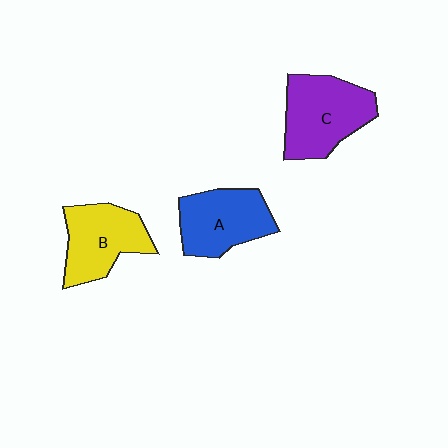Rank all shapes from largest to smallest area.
From largest to smallest: C (purple), B (yellow), A (blue).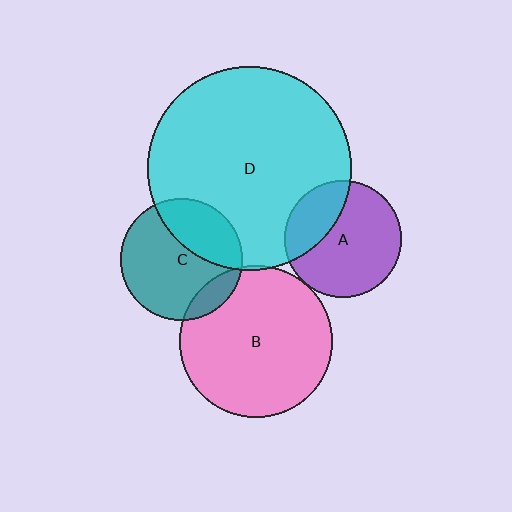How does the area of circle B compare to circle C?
Approximately 1.6 times.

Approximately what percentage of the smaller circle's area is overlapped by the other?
Approximately 5%.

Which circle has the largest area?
Circle D (cyan).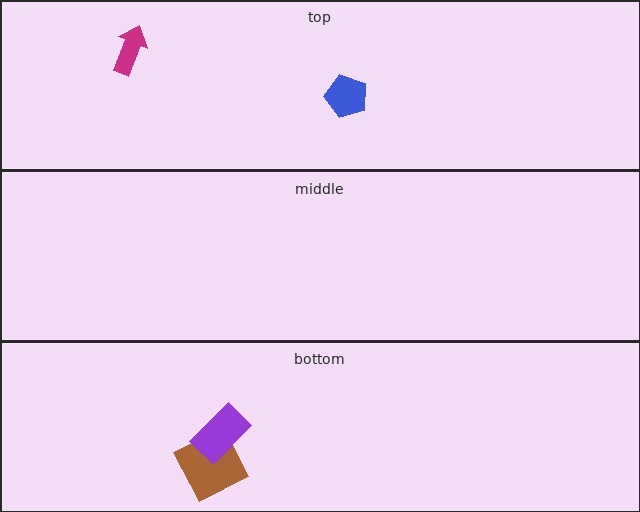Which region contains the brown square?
The bottom region.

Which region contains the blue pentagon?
The top region.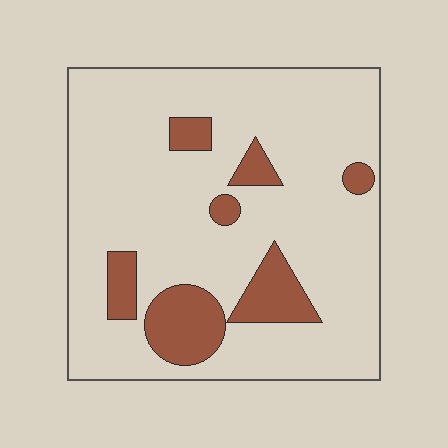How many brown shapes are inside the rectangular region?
7.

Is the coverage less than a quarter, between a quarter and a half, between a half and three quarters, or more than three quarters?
Less than a quarter.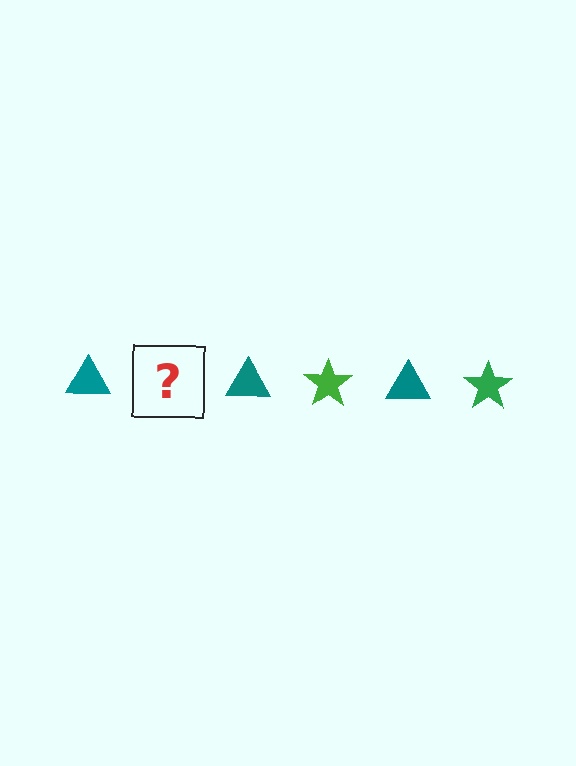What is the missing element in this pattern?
The missing element is a green star.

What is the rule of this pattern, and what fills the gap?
The rule is that the pattern alternates between teal triangle and green star. The gap should be filled with a green star.